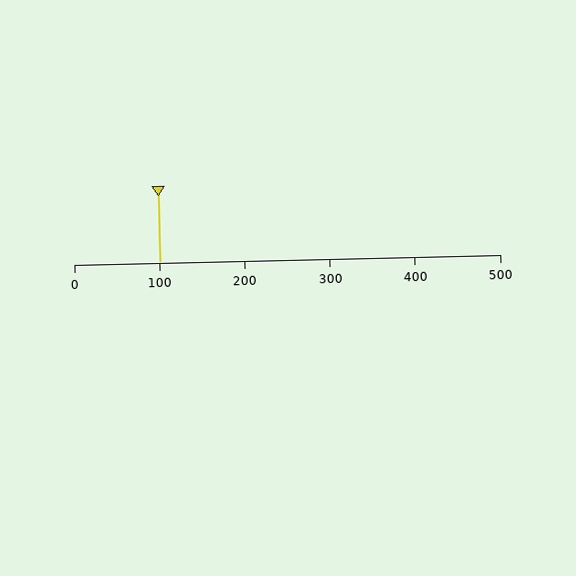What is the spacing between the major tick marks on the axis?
The major ticks are spaced 100 apart.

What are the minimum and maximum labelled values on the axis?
The axis runs from 0 to 500.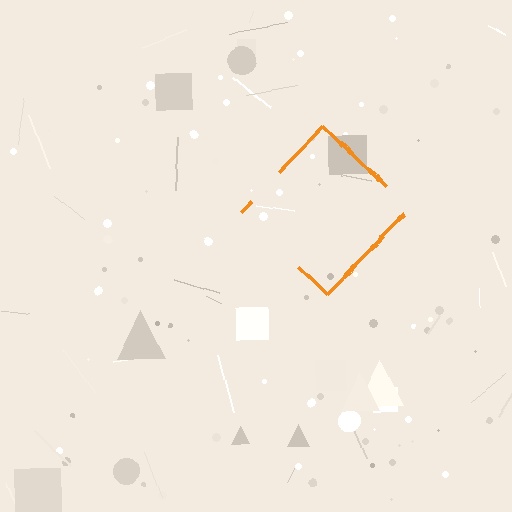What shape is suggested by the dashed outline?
The dashed outline suggests a diamond.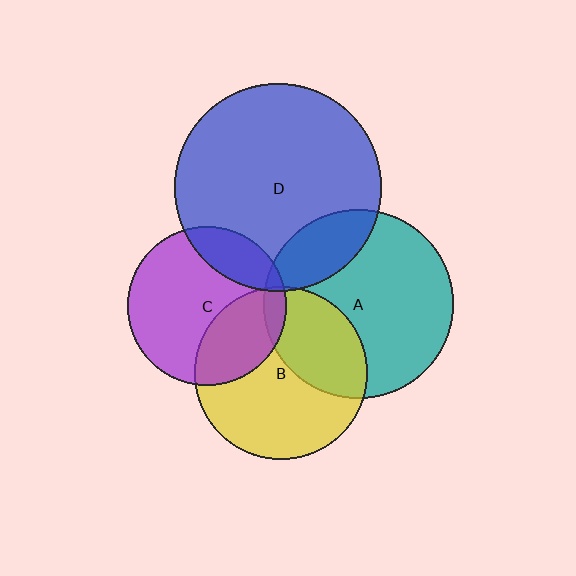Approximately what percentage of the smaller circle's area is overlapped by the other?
Approximately 5%.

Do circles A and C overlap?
Yes.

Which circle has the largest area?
Circle D (blue).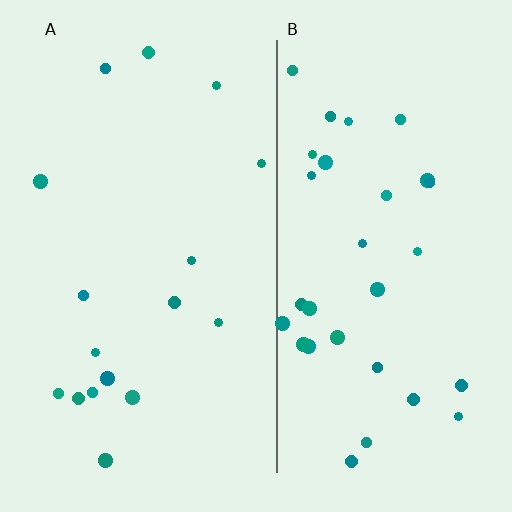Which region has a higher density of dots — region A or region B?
B (the right).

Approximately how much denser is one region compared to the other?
Approximately 1.9× — region B over region A.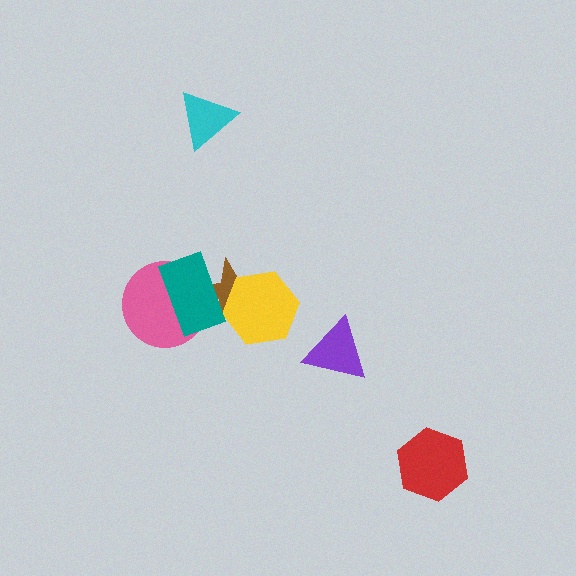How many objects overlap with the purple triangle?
0 objects overlap with the purple triangle.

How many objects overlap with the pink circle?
2 objects overlap with the pink circle.